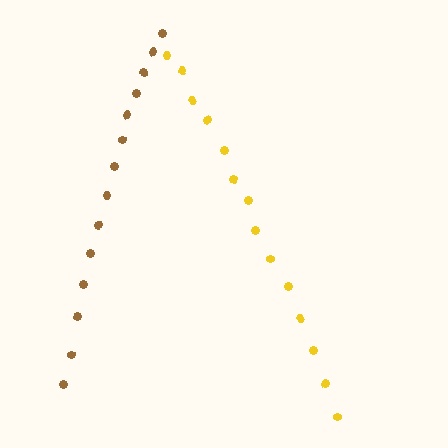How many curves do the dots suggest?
There are 2 distinct paths.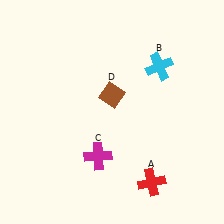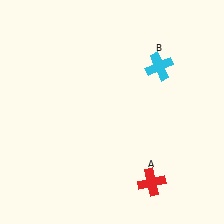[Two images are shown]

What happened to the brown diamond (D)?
The brown diamond (D) was removed in Image 2. It was in the top-left area of Image 1.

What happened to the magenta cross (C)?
The magenta cross (C) was removed in Image 2. It was in the bottom-left area of Image 1.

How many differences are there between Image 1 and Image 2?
There are 2 differences between the two images.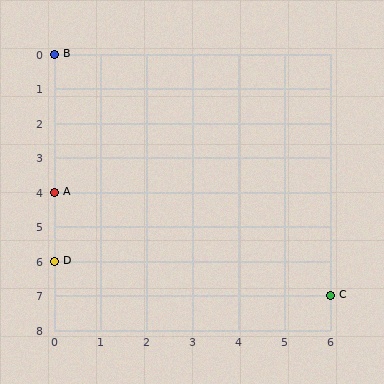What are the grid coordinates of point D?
Point D is at grid coordinates (0, 6).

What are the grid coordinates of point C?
Point C is at grid coordinates (6, 7).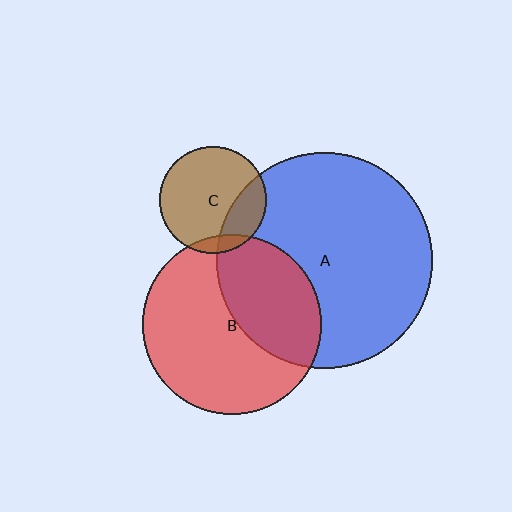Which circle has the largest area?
Circle A (blue).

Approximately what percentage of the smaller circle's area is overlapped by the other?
Approximately 25%.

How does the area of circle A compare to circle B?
Approximately 1.5 times.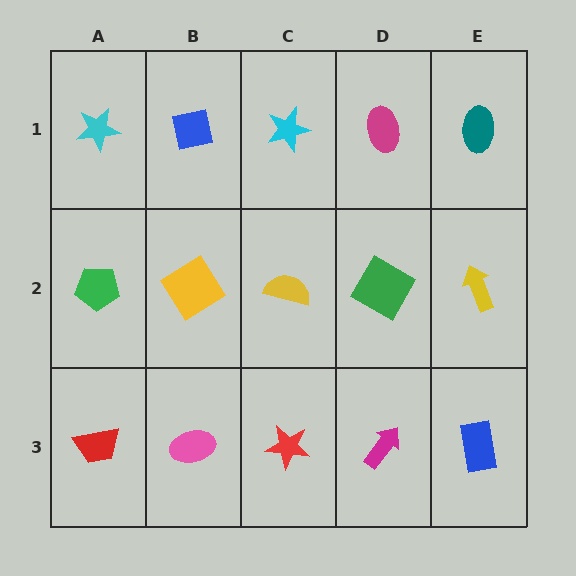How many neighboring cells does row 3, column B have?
3.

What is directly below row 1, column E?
A yellow arrow.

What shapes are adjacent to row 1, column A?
A green pentagon (row 2, column A), a blue square (row 1, column B).